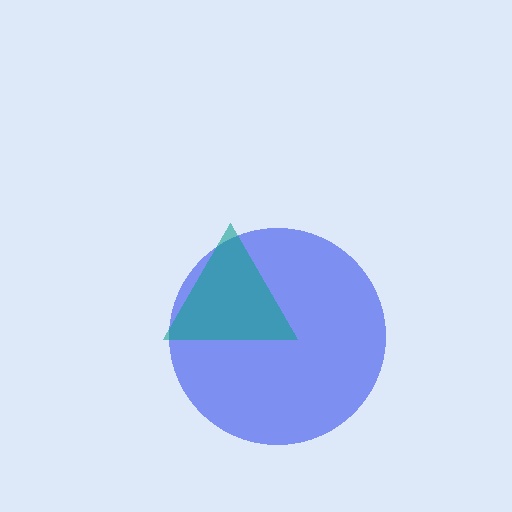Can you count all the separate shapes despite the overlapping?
Yes, there are 2 separate shapes.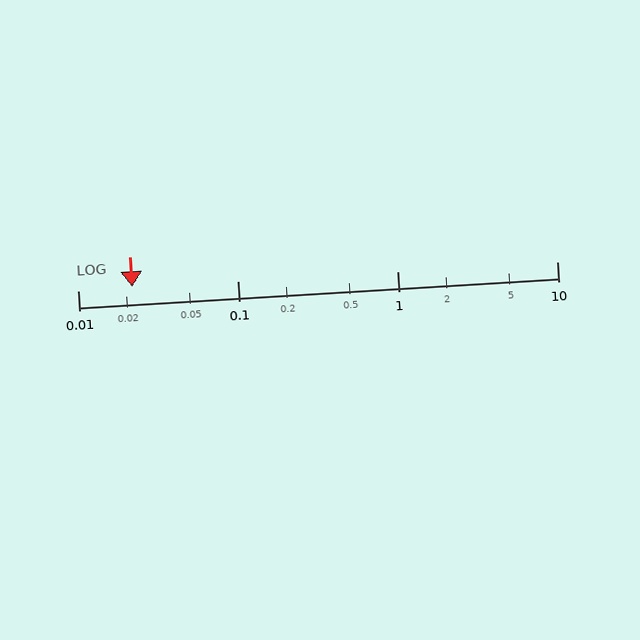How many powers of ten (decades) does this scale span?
The scale spans 3 decades, from 0.01 to 10.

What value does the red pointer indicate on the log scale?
The pointer indicates approximately 0.022.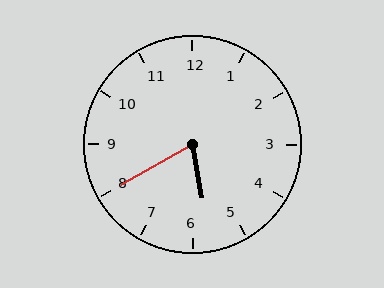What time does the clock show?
5:40.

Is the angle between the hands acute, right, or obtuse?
It is acute.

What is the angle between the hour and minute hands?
Approximately 70 degrees.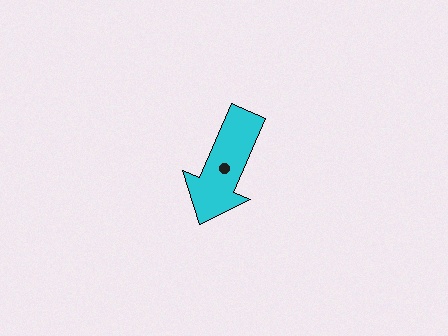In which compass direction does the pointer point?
Southwest.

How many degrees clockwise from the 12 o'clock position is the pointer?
Approximately 204 degrees.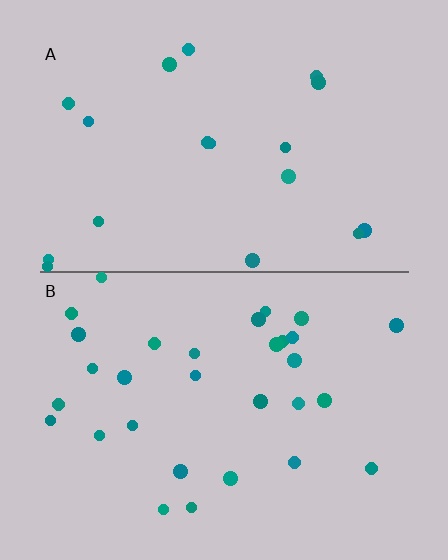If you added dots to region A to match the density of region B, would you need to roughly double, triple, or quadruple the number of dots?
Approximately double.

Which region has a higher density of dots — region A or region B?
B (the bottom).